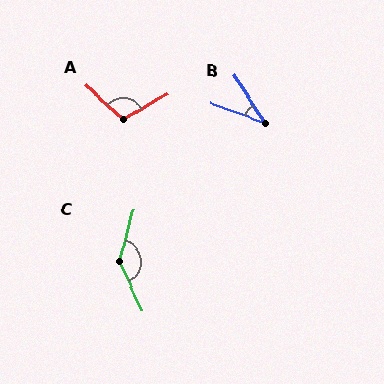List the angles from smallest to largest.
B (37°), A (108°), C (140°).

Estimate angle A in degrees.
Approximately 108 degrees.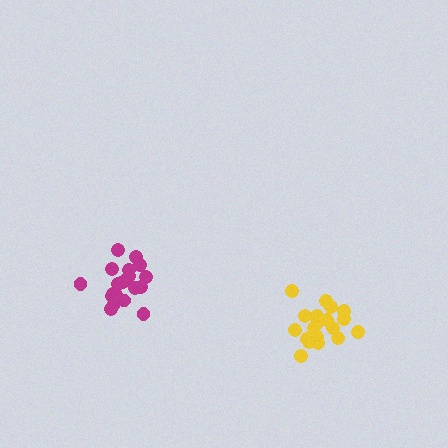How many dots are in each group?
Group 1: 19 dots, Group 2: 20 dots (39 total).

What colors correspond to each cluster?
The clusters are colored: magenta, yellow.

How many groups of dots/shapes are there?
There are 2 groups.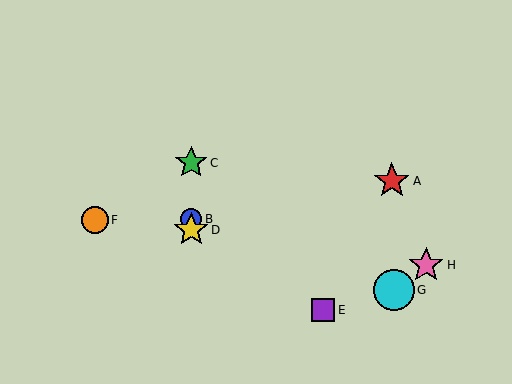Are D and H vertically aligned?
No, D is at x≈191 and H is at x≈426.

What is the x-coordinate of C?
Object C is at x≈191.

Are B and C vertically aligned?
Yes, both are at x≈191.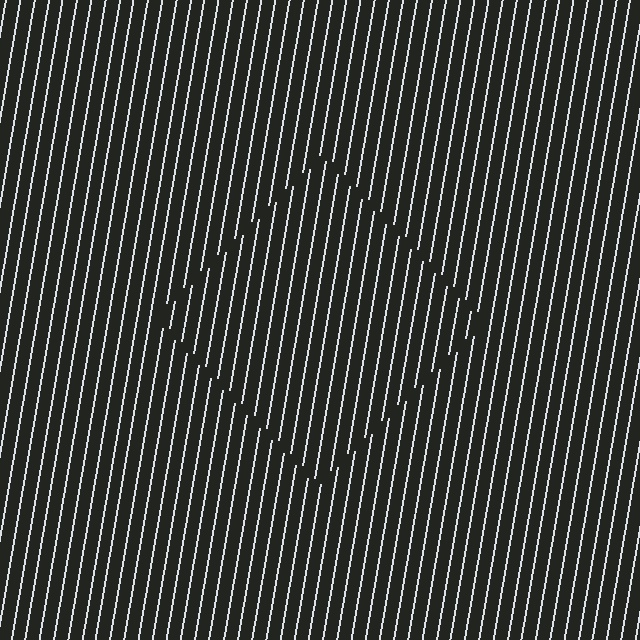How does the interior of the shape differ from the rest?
The interior of the shape contains the same grating, shifted by half a period — the contour is defined by the phase discontinuity where line-ends from the inner and outer gratings abut.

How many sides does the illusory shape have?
4 sides — the line-ends trace a square.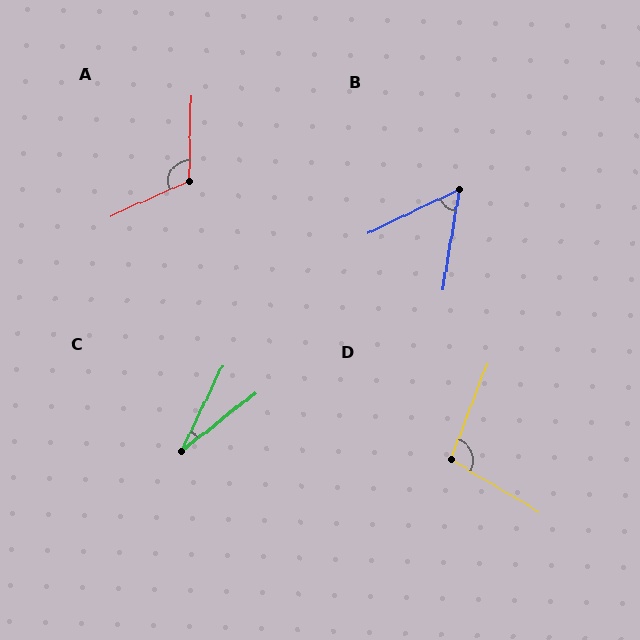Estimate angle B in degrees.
Approximately 55 degrees.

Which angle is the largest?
A, at approximately 116 degrees.